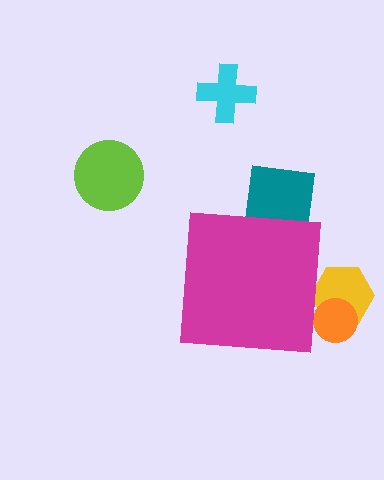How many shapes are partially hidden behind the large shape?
3 shapes are partially hidden.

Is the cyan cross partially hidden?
No, the cyan cross is fully visible.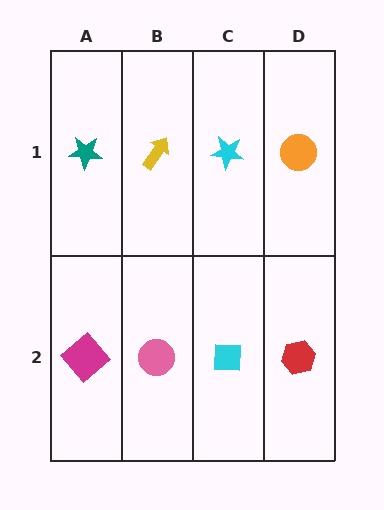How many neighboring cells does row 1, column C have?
3.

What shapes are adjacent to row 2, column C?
A cyan star (row 1, column C), a pink circle (row 2, column B), a red hexagon (row 2, column D).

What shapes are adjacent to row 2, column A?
A teal star (row 1, column A), a pink circle (row 2, column B).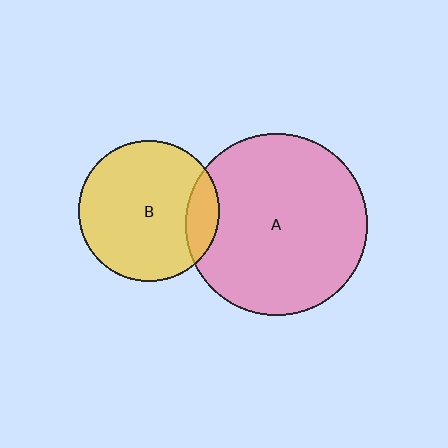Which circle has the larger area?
Circle A (pink).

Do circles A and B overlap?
Yes.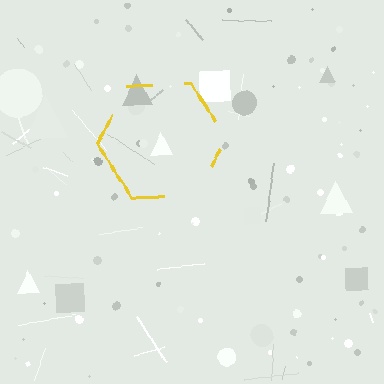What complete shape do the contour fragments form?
The contour fragments form a hexagon.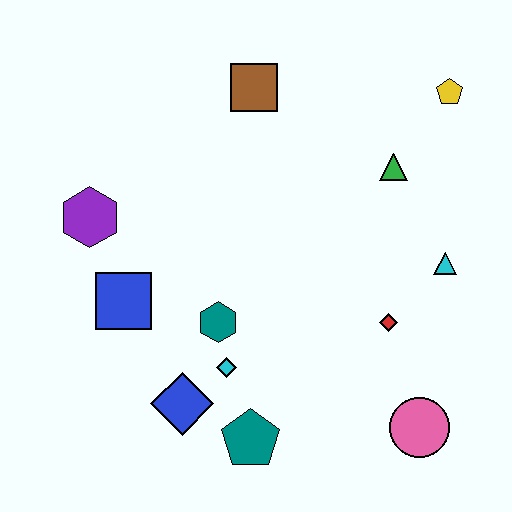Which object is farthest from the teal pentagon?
The yellow pentagon is farthest from the teal pentagon.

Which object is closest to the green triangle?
The yellow pentagon is closest to the green triangle.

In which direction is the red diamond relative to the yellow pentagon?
The red diamond is below the yellow pentagon.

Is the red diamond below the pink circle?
No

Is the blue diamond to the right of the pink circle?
No